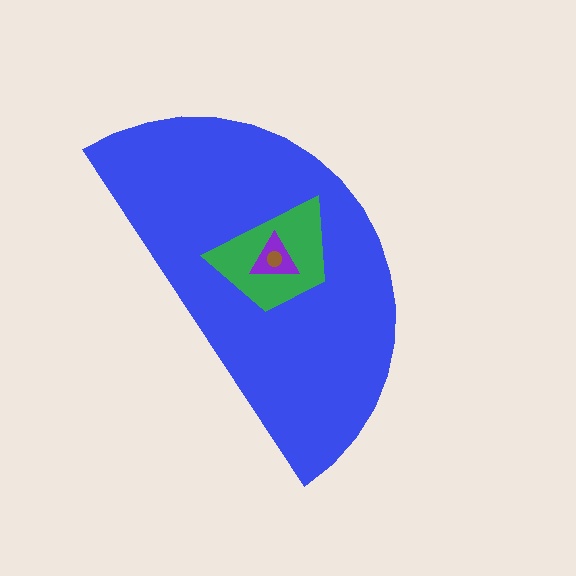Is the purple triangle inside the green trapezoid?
Yes.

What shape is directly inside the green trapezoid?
The purple triangle.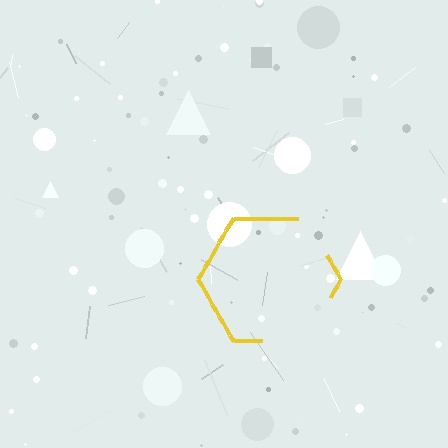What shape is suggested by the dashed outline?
The dashed outline suggests a hexagon.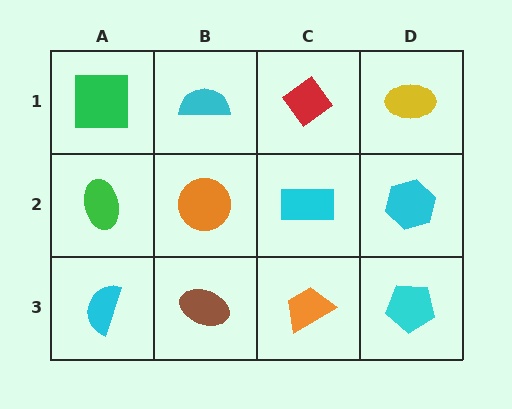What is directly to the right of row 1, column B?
A red diamond.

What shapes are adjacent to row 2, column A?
A green square (row 1, column A), a cyan semicircle (row 3, column A), an orange circle (row 2, column B).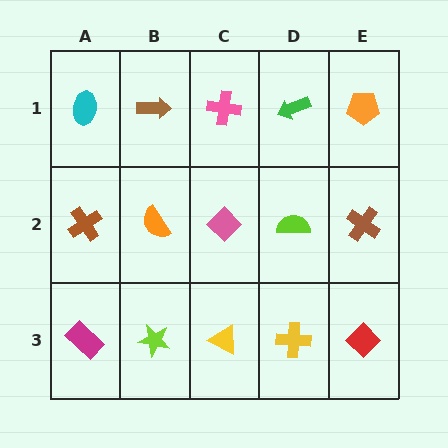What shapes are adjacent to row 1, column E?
A brown cross (row 2, column E), a green arrow (row 1, column D).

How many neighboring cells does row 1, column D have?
3.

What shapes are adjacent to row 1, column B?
An orange semicircle (row 2, column B), a cyan ellipse (row 1, column A), a pink cross (row 1, column C).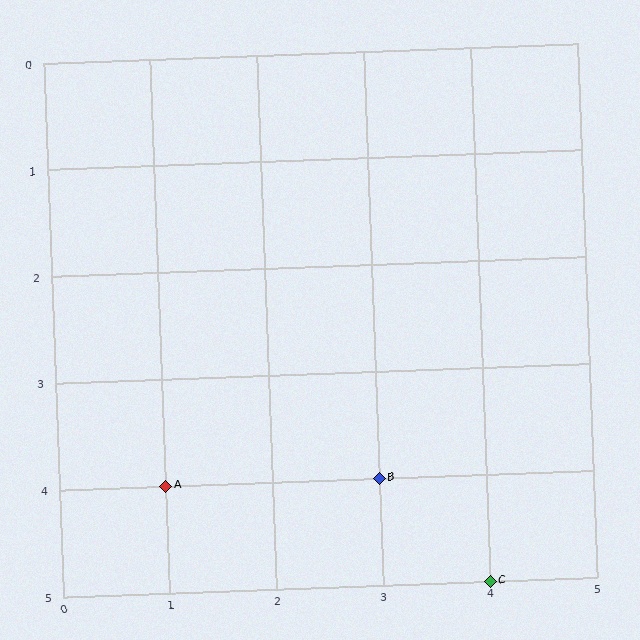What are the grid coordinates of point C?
Point C is at grid coordinates (4, 5).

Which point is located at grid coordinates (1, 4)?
Point A is at (1, 4).